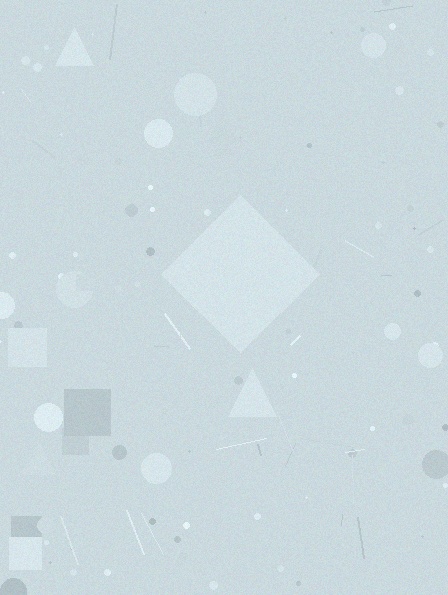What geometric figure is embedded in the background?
A diamond is embedded in the background.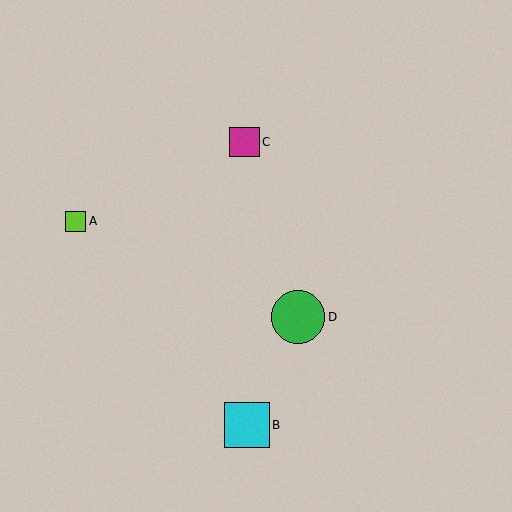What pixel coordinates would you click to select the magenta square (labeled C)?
Click at (245, 142) to select the magenta square C.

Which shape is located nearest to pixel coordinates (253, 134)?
The magenta square (labeled C) at (245, 142) is nearest to that location.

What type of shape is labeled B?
Shape B is a cyan square.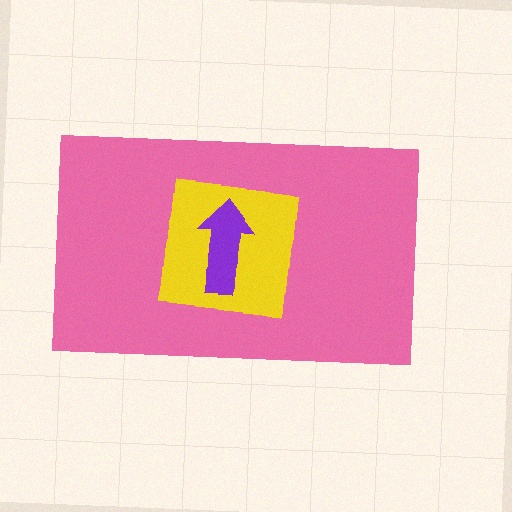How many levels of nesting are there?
3.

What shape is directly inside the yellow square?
The purple arrow.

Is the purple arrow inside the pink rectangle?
Yes.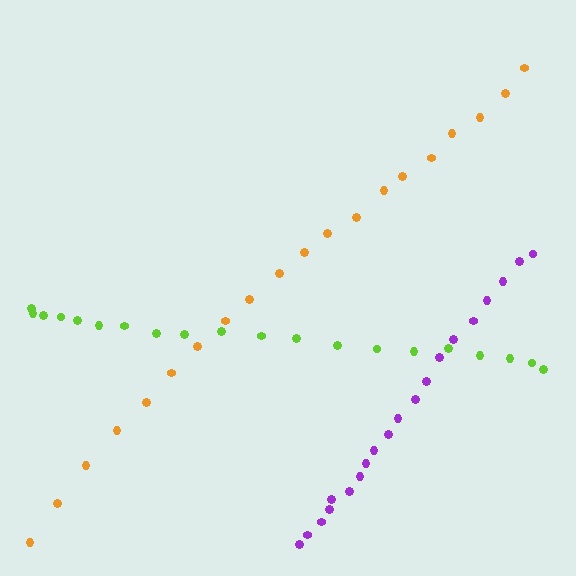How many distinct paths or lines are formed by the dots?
There are 3 distinct paths.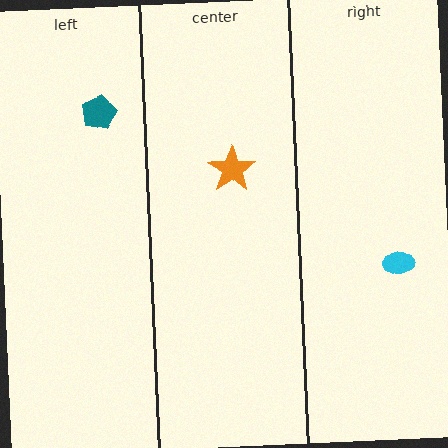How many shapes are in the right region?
1.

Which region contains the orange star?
The center region.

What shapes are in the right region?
The cyan ellipse.